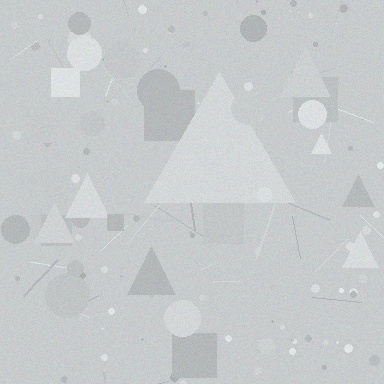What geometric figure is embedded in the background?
A triangle is embedded in the background.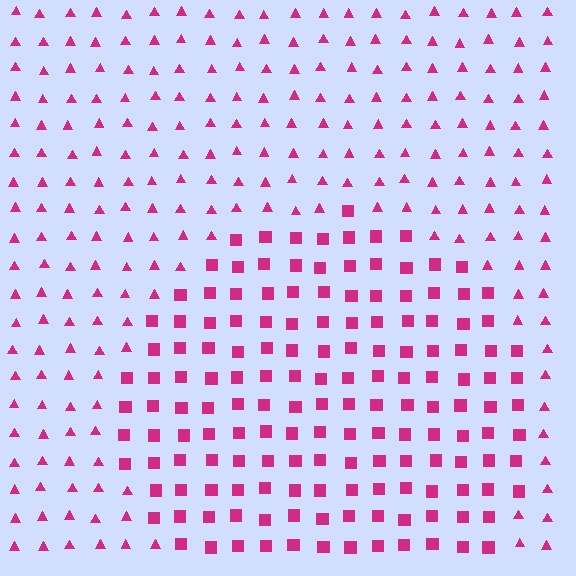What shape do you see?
I see a circle.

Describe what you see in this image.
The image is filled with small magenta elements arranged in a uniform grid. A circle-shaped region contains squares, while the surrounding area contains triangles. The boundary is defined purely by the change in element shape.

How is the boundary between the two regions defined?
The boundary is defined by a change in element shape: squares inside vs. triangles outside. All elements share the same color and spacing.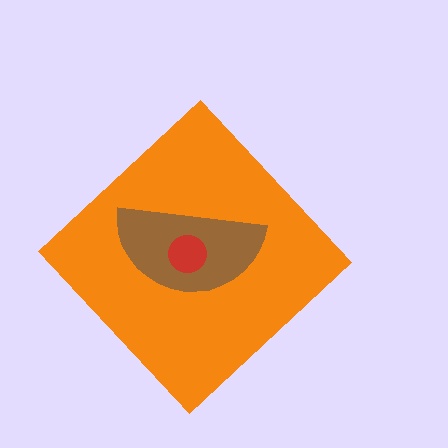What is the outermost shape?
The orange diamond.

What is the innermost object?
The red circle.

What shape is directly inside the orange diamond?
The brown semicircle.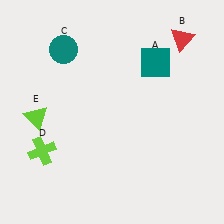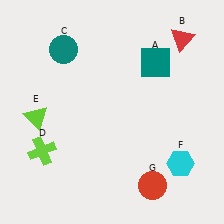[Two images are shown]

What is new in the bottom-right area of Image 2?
A red circle (G) was added in the bottom-right area of Image 2.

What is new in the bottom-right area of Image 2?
A cyan hexagon (F) was added in the bottom-right area of Image 2.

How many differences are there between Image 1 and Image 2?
There are 2 differences between the two images.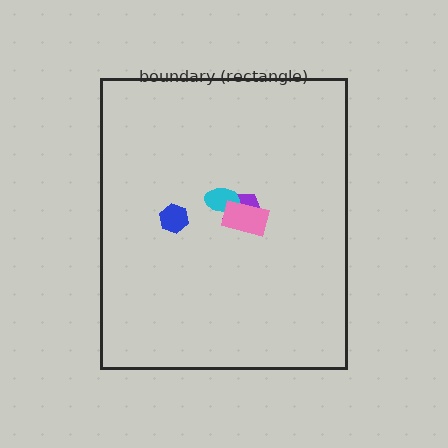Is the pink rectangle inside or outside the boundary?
Inside.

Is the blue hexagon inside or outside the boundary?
Inside.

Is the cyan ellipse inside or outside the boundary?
Inside.